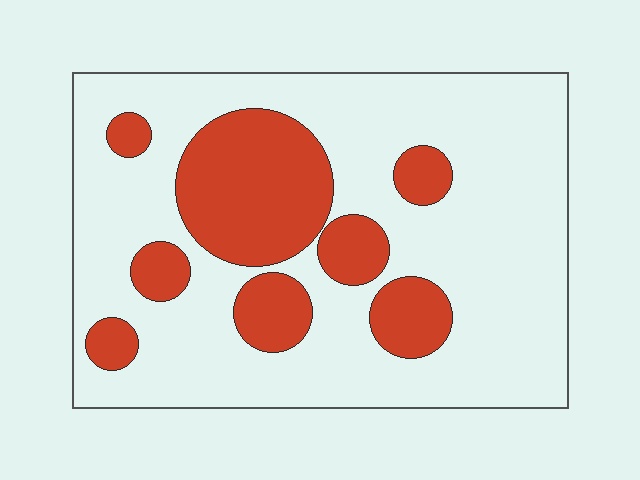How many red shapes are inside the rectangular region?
8.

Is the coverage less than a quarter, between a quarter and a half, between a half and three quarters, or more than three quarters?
Between a quarter and a half.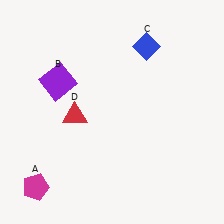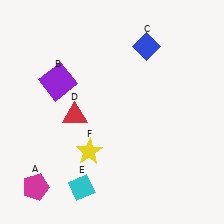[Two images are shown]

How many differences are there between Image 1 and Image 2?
There are 2 differences between the two images.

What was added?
A cyan diamond (E), a yellow star (F) were added in Image 2.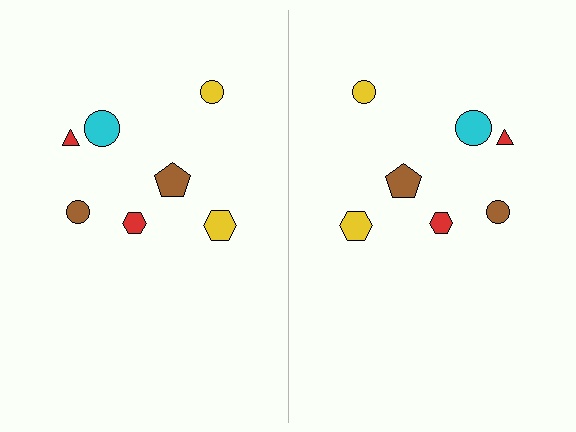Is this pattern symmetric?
Yes, this pattern has bilateral (reflection) symmetry.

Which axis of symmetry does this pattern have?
The pattern has a vertical axis of symmetry running through the center of the image.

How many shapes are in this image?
There are 14 shapes in this image.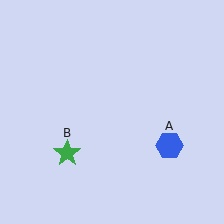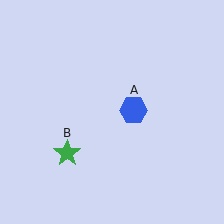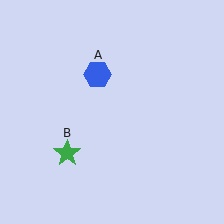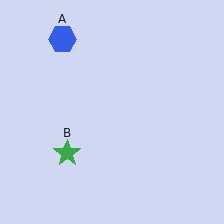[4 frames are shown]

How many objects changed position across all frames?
1 object changed position: blue hexagon (object A).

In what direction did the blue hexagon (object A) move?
The blue hexagon (object A) moved up and to the left.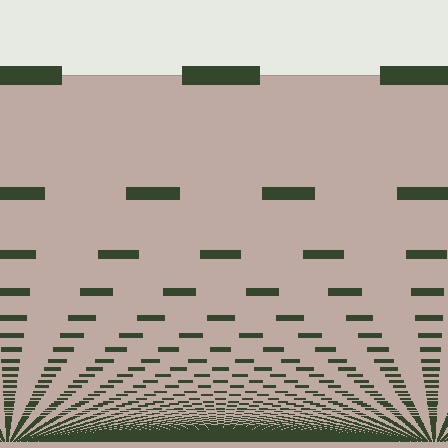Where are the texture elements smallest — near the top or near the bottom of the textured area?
Near the bottom.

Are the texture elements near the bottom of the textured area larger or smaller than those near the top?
Smaller. The gradient is inverted — elements near the bottom are smaller and denser.